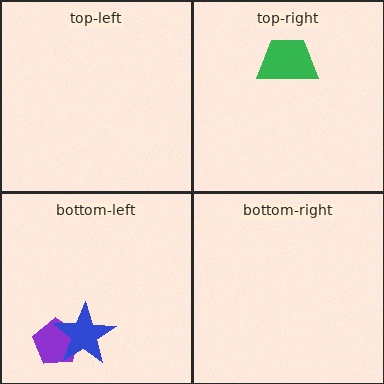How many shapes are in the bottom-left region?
2.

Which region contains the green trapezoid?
The top-right region.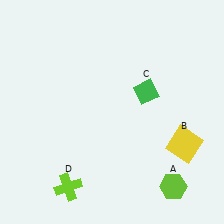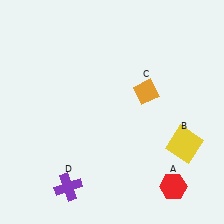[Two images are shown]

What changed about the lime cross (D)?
In Image 1, D is lime. In Image 2, it changed to purple.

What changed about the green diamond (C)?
In Image 1, C is green. In Image 2, it changed to orange.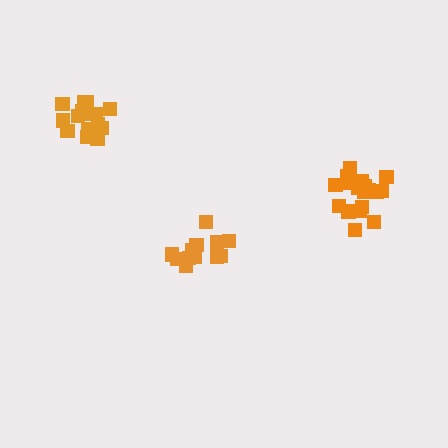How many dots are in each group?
Group 1: 15 dots, Group 2: 18 dots, Group 3: 12 dots (45 total).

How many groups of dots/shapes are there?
There are 3 groups.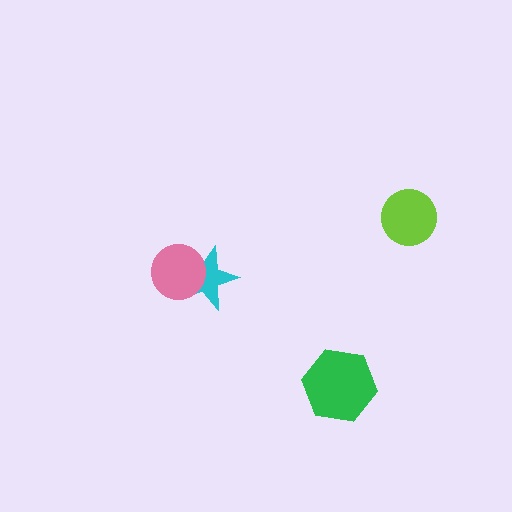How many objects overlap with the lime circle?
0 objects overlap with the lime circle.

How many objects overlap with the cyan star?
1 object overlaps with the cyan star.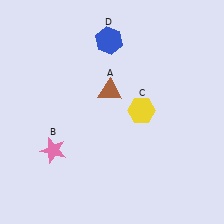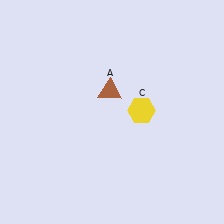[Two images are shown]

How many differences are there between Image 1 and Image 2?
There are 2 differences between the two images.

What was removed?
The pink star (B), the blue hexagon (D) were removed in Image 2.